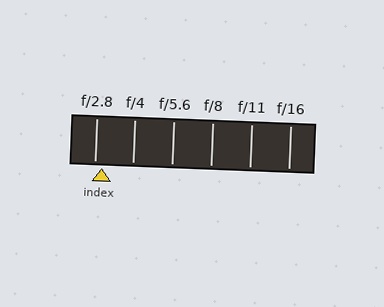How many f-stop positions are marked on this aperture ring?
There are 6 f-stop positions marked.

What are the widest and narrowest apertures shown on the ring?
The widest aperture shown is f/2.8 and the narrowest is f/16.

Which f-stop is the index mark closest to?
The index mark is closest to f/2.8.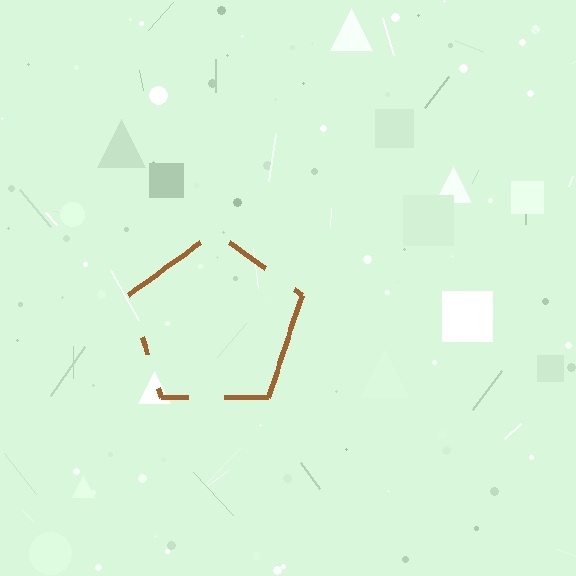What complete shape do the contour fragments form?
The contour fragments form a pentagon.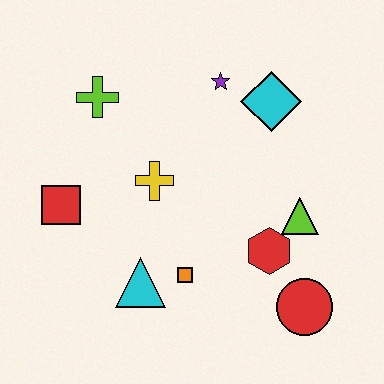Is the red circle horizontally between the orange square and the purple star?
No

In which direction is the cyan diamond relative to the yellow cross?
The cyan diamond is to the right of the yellow cross.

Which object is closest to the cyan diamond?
The purple star is closest to the cyan diamond.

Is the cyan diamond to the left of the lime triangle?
Yes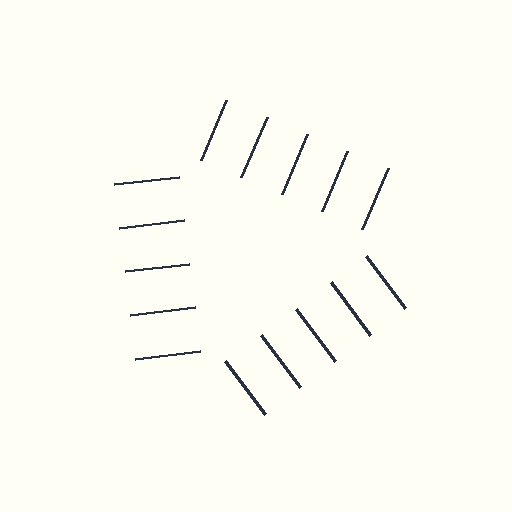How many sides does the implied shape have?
3 sides — the line-ends trace a triangle.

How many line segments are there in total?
15 — 5 along each of the 3 edges.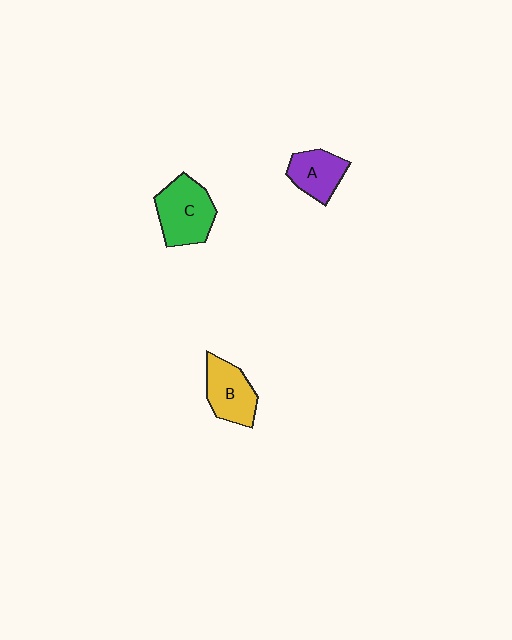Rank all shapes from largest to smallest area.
From largest to smallest: C (green), B (yellow), A (purple).